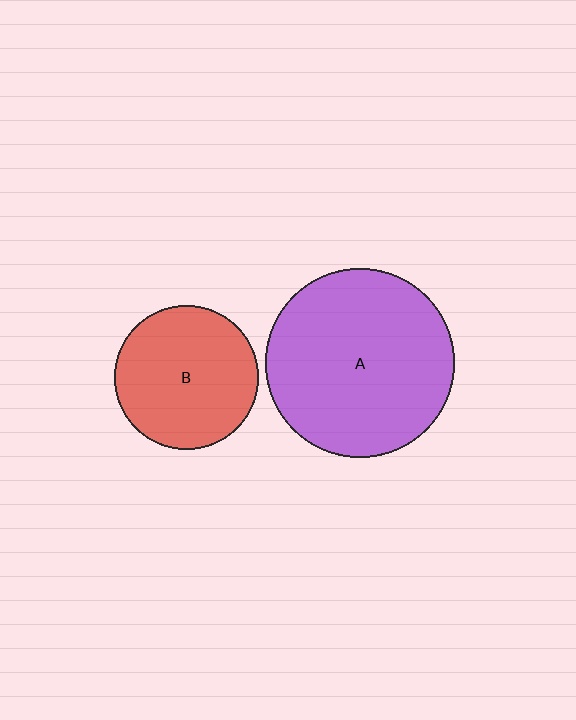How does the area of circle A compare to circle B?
Approximately 1.7 times.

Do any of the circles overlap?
No, none of the circles overlap.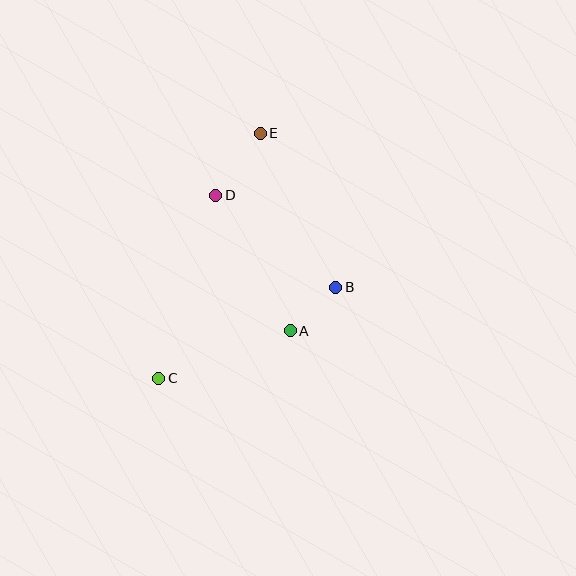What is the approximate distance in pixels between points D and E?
The distance between D and E is approximately 76 pixels.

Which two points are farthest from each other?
Points C and E are farthest from each other.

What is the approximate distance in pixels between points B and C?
The distance between B and C is approximately 199 pixels.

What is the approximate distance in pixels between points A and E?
The distance between A and E is approximately 200 pixels.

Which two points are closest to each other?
Points A and B are closest to each other.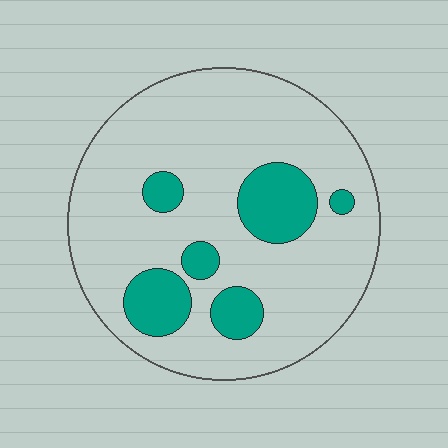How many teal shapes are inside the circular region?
6.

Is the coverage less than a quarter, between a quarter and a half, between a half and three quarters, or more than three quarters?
Less than a quarter.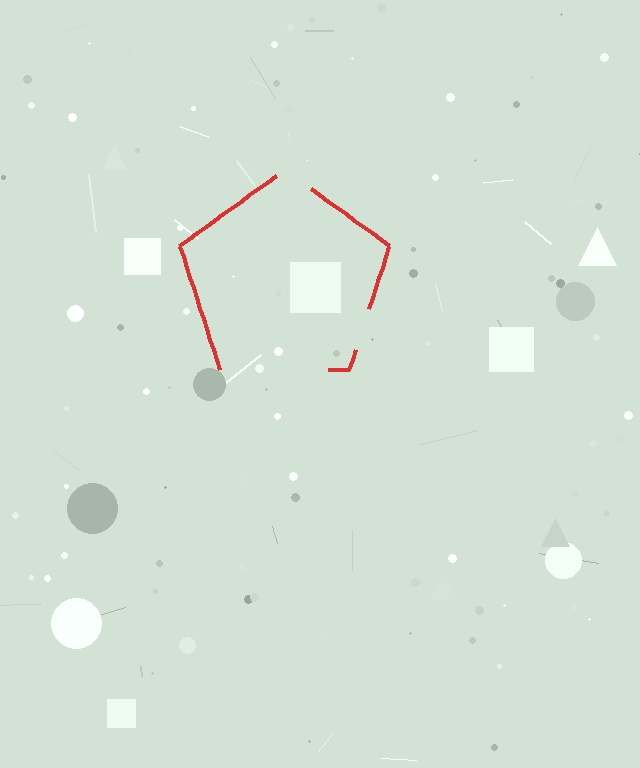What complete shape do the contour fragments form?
The contour fragments form a pentagon.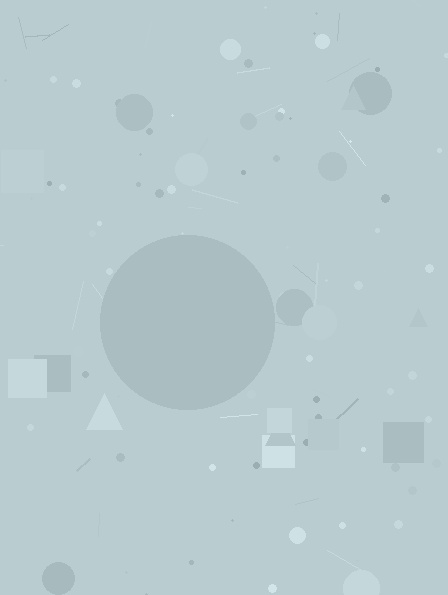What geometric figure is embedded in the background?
A circle is embedded in the background.